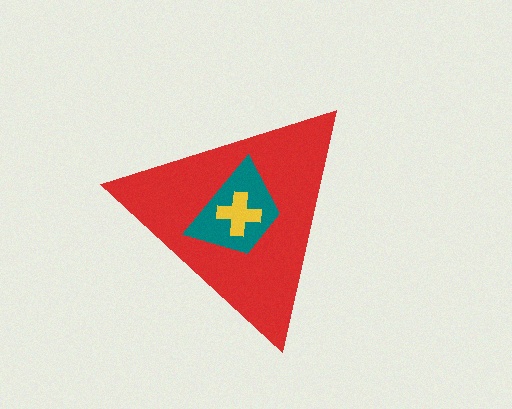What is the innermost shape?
The yellow cross.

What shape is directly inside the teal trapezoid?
The yellow cross.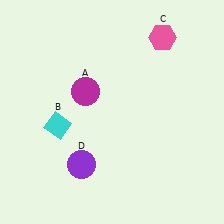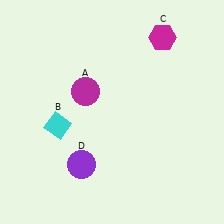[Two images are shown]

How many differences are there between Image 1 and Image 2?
There is 1 difference between the two images.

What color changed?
The hexagon (C) changed from pink in Image 1 to magenta in Image 2.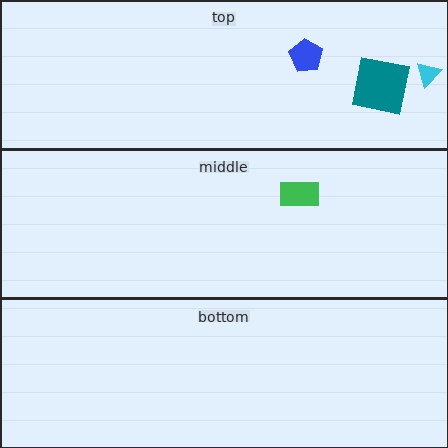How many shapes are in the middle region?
1.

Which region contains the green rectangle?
The middle region.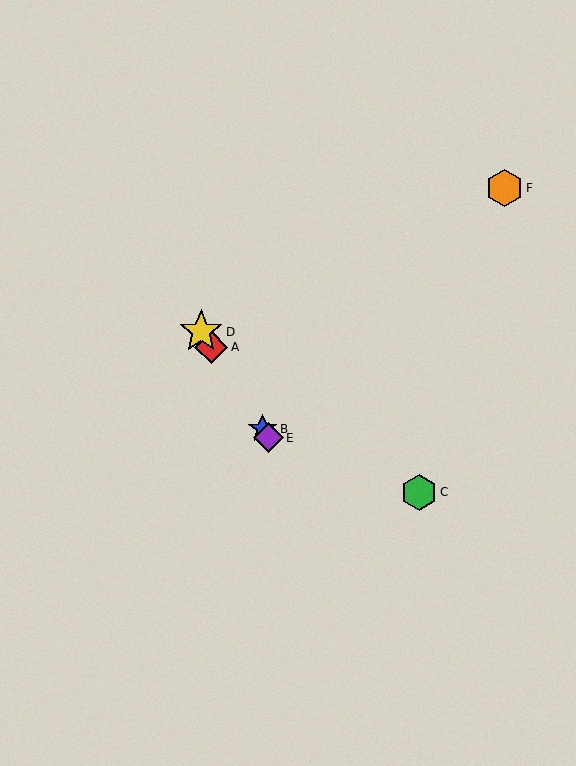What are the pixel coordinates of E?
Object E is at (268, 438).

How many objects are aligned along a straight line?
4 objects (A, B, D, E) are aligned along a straight line.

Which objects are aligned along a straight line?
Objects A, B, D, E are aligned along a straight line.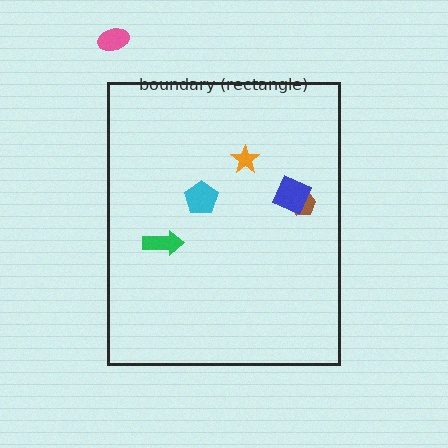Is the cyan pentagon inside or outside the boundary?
Inside.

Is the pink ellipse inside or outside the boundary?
Outside.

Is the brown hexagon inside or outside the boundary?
Inside.